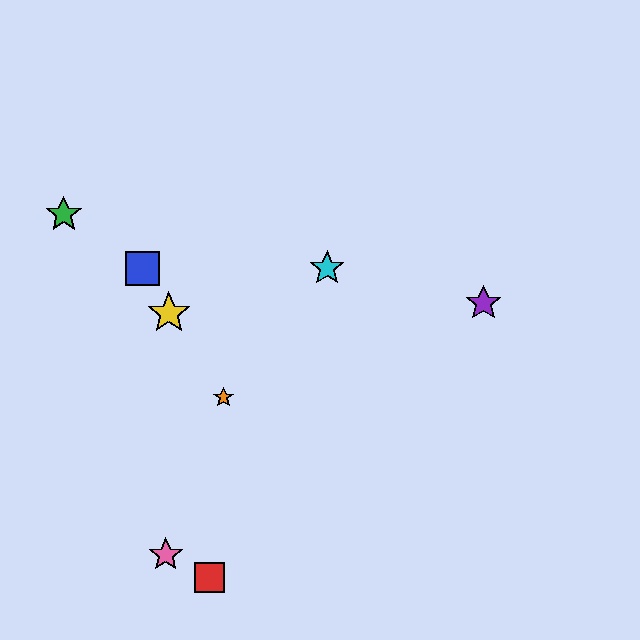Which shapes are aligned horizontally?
The blue square, the cyan star are aligned horizontally.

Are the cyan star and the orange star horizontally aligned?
No, the cyan star is at y≈268 and the orange star is at y≈397.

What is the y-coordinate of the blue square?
The blue square is at y≈268.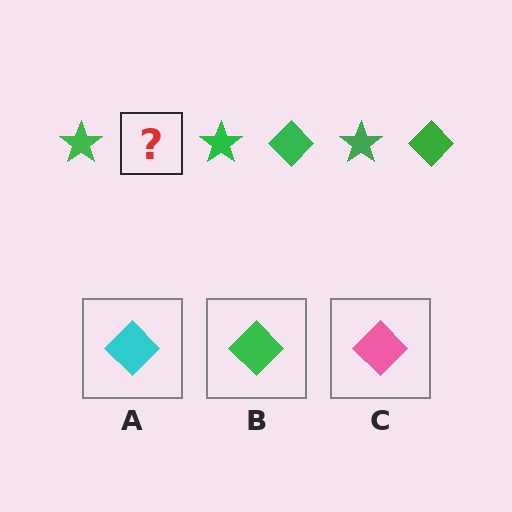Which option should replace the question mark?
Option B.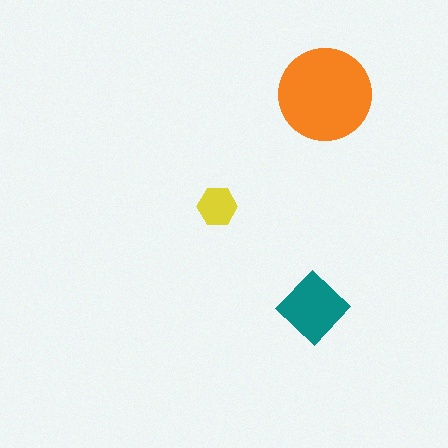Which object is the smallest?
The yellow hexagon.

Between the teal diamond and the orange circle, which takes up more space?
The orange circle.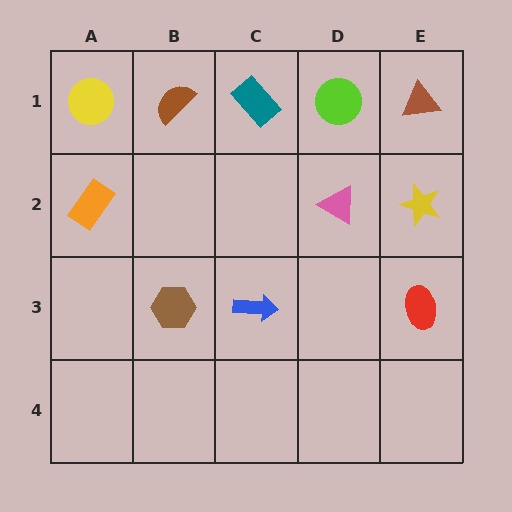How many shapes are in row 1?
5 shapes.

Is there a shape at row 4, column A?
No, that cell is empty.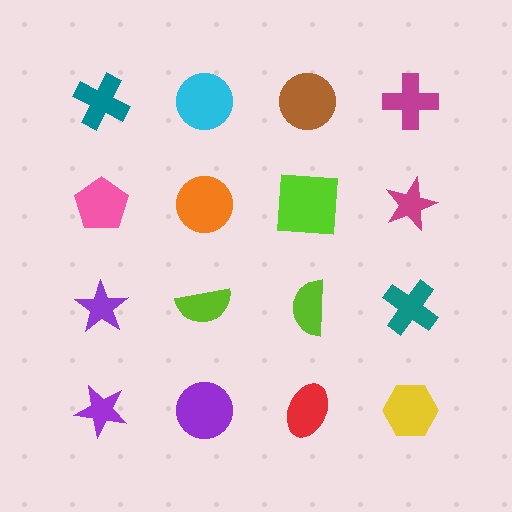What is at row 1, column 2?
A cyan circle.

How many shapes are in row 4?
4 shapes.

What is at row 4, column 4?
A yellow hexagon.